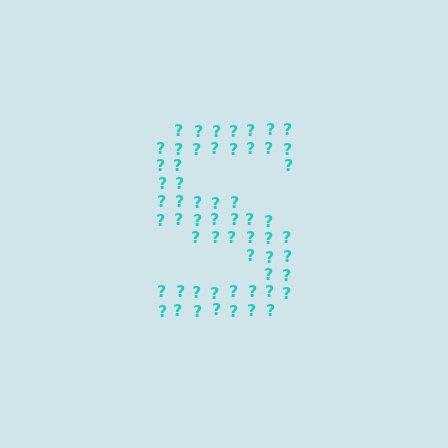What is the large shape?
The large shape is the letter S.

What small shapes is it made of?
It is made of small question marks.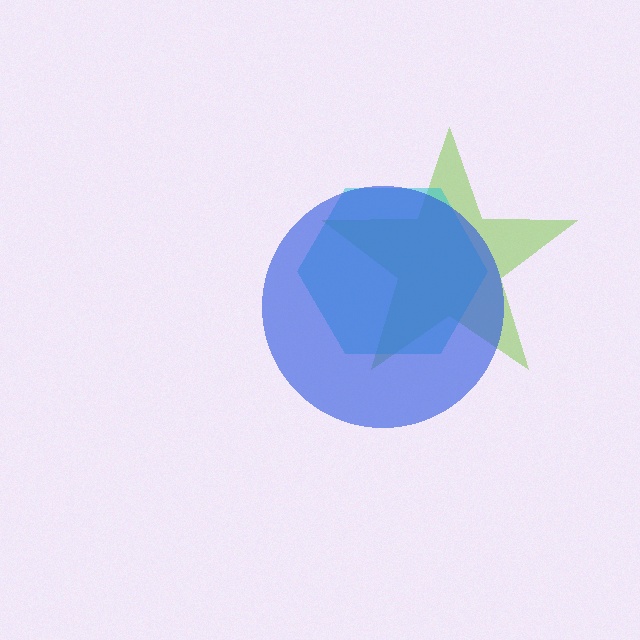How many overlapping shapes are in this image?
There are 3 overlapping shapes in the image.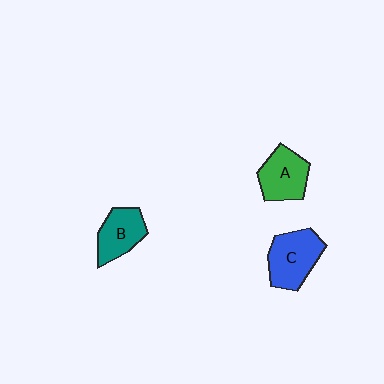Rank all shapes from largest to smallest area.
From largest to smallest: C (blue), A (green), B (teal).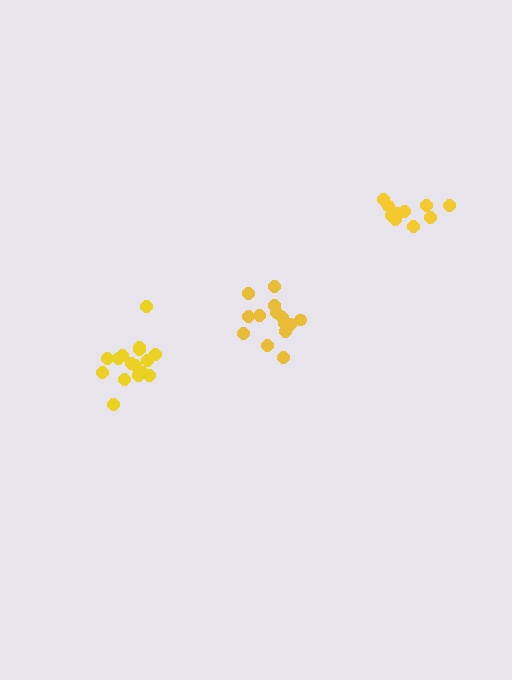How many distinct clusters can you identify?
There are 3 distinct clusters.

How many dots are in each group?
Group 1: 14 dots, Group 2: 16 dots, Group 3: 11 dots (41 total).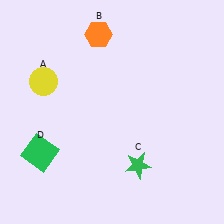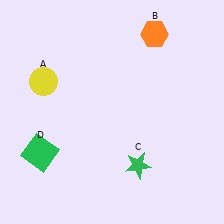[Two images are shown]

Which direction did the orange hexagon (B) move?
The orange hexagon (B) moved right.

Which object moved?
The orange hexagon (B) moved right.